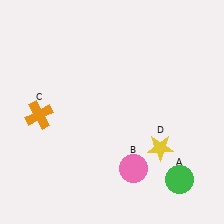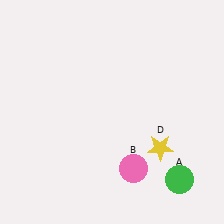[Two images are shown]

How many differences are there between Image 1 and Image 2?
There is 1 difference between the two images.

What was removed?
The orange cross (C) was removed in Image 2.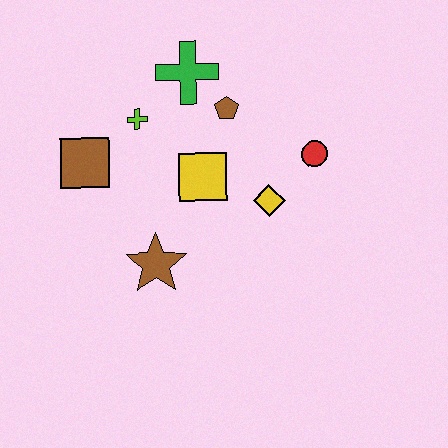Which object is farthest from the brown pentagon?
The brown star is farthest from the brown pentagon.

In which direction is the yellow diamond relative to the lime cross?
The yellow diamond is to the right of the lime cross.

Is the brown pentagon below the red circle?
No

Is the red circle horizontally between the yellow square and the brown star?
No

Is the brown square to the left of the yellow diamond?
Yes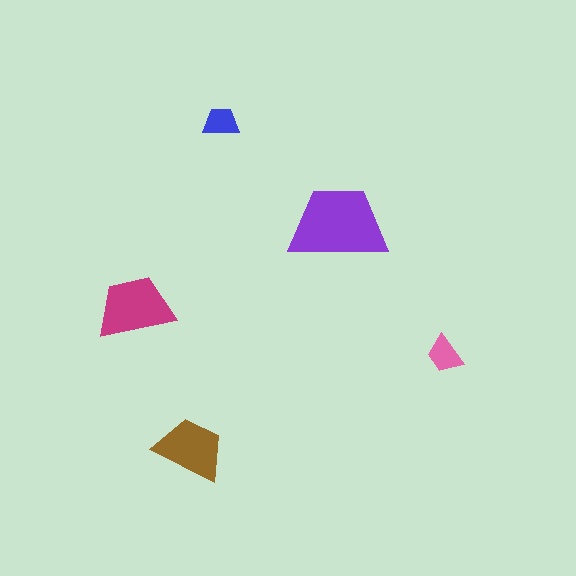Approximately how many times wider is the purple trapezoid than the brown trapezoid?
About 1.5 times wider.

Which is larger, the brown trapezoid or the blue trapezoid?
The brown one.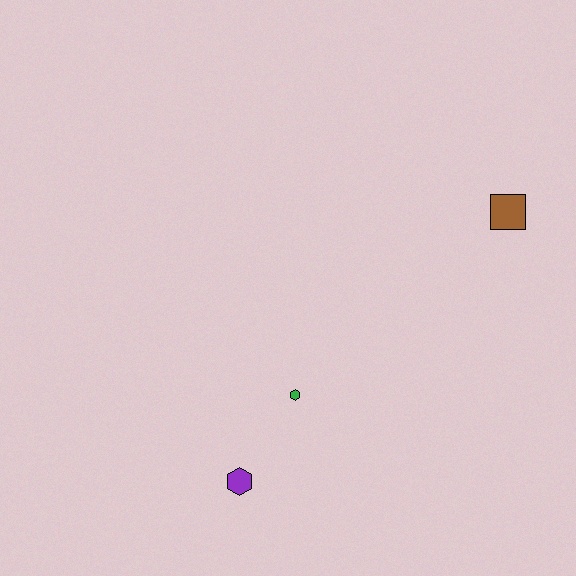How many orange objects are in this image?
There are no orange objects.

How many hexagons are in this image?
There are 2 hexagons.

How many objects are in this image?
There are 3 objects.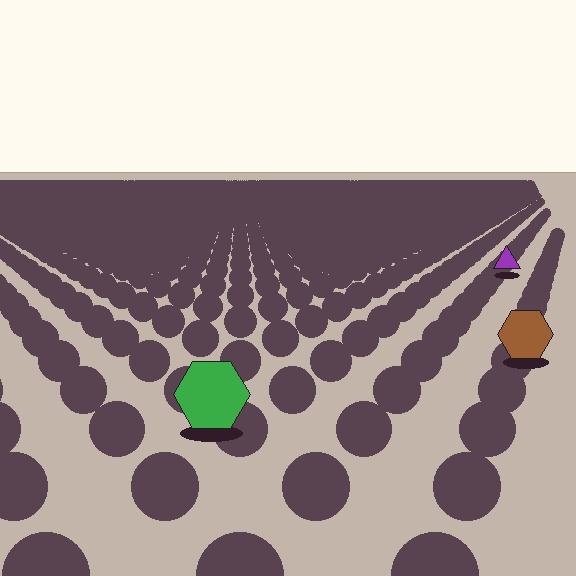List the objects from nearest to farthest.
From nearest to farthest: the green hexagon, the brown hexagon, the purple triangle.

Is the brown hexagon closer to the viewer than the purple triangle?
Yes. The brown hexagon is closer — you can tell from the texture gradient: the ground texture is coarser near it.